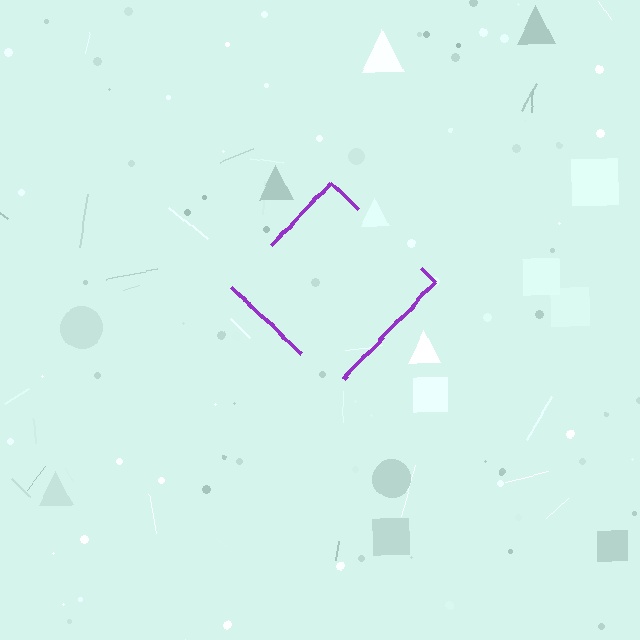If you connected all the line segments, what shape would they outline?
They would outline a diamond.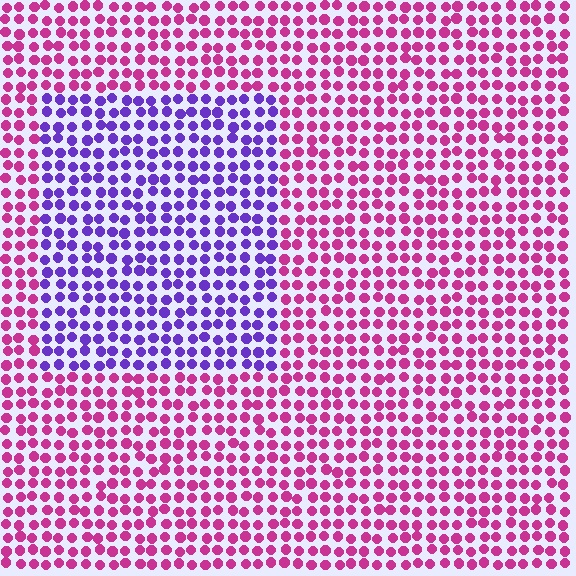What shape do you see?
I see a rectangle.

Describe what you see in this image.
The image is filled with small magenta elements in a uniform arrangement. A rectangle-shaped region is visible where the elements are tinted to a slightly different hue, forming a subtle color boundary.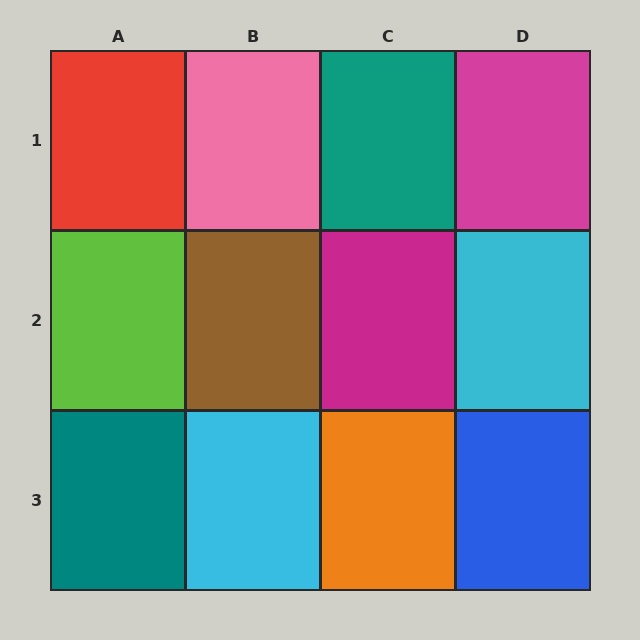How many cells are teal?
2 cells are teal.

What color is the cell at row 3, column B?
Cyan.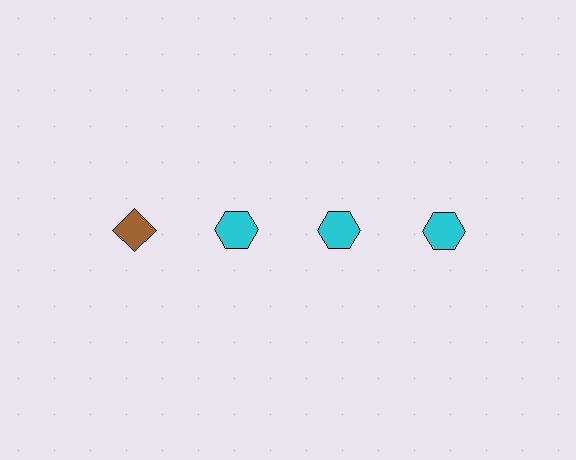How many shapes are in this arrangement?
There are 4 shapes arranged in a grid pattern.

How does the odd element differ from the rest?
It differs in both color (brown instead of cyan) and shape (diamond instead of hexagon).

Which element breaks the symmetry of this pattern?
The brown diamond in the top row, leftmost column breaks the symmetry. All other shapes are cyan hexagons.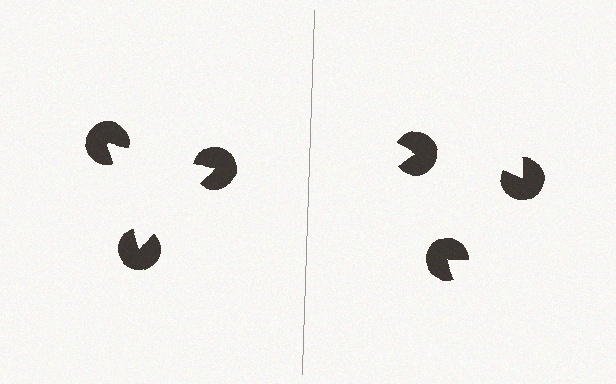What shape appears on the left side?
An illusory triangle.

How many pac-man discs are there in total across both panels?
6 — 3 on each side.